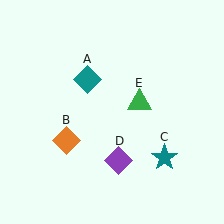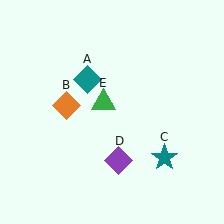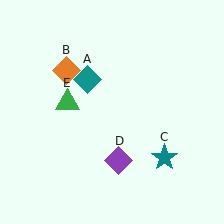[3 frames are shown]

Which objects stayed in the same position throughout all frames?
Teal diamond (object A) and teal star (object C) and purple diamond (object D) remained stationary.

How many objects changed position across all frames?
2 objects changed position: orange diamond (object B), green triangle (object E).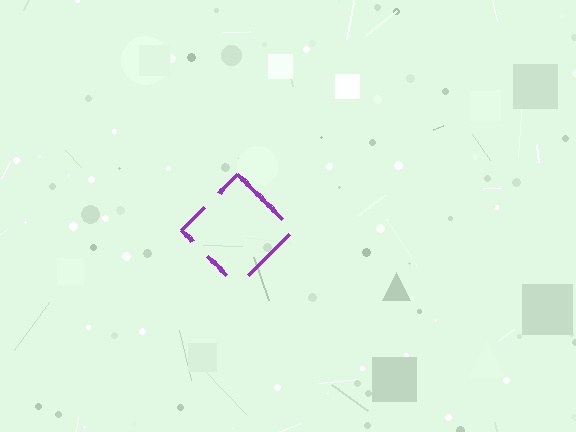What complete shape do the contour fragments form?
The contour fragments form a diamond.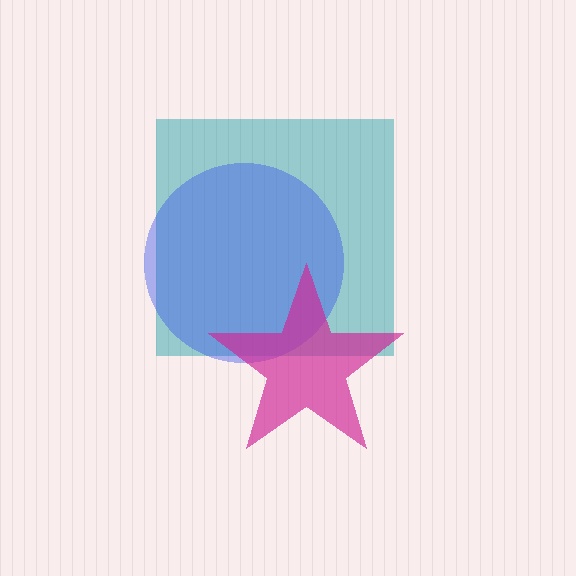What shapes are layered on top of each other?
The layered shapes are: a teal square, a blue circle, a magenta star.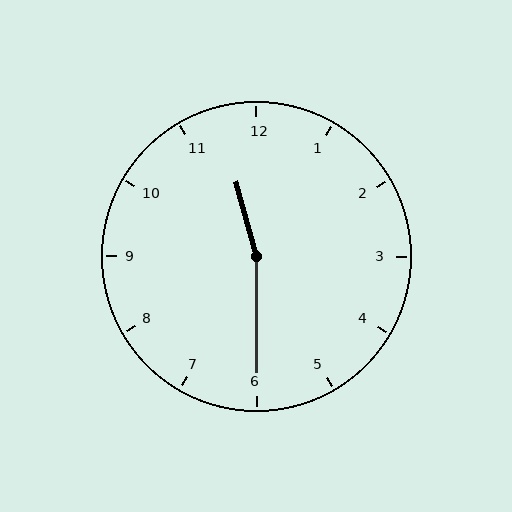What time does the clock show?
11:30.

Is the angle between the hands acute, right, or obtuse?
It is obtuse.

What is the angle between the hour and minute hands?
Approximately 165 degrees.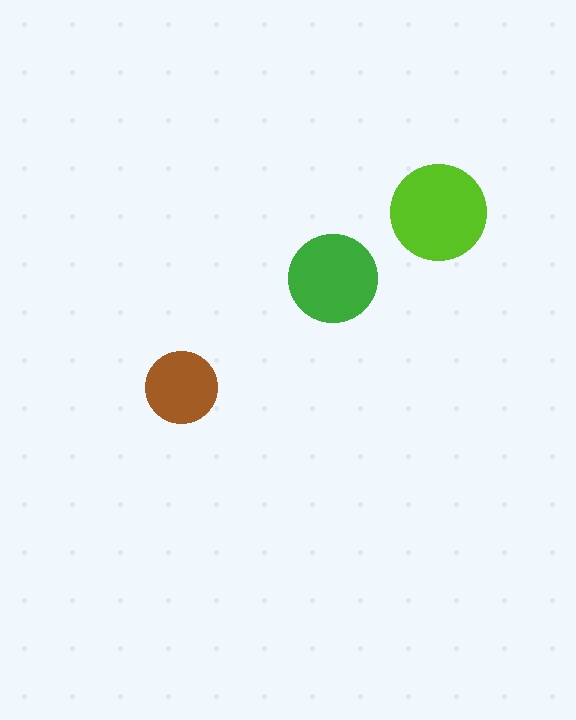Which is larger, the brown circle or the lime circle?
The lime one.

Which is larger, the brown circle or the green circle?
The green one.